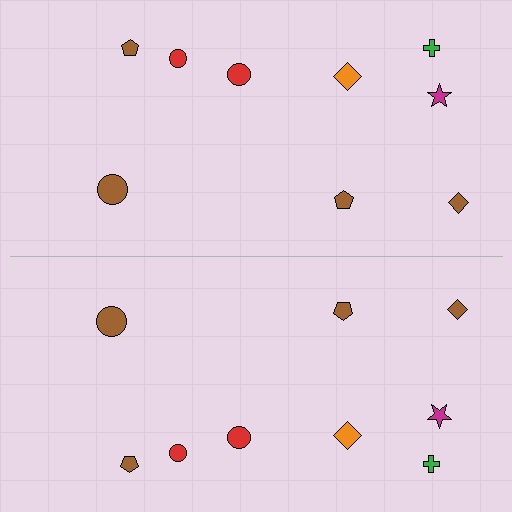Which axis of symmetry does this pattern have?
The pattern has a horizontal axis of symmetry running through the center of the image.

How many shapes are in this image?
There are 18 shapes in this image.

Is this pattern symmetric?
Yes, this pattern has bilateral (reflection) symmetry.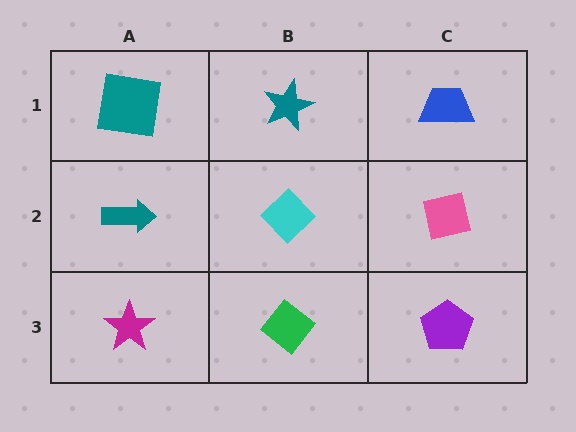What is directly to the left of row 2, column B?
A teal arrow.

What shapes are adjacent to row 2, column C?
A blue trapezoid (row 1, column C), a purple pentagon (row 3, column C), a cyan diamond (row 2, column B).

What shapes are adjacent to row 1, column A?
A teal arrow (row 2, column A), a teal star (row 1, column B).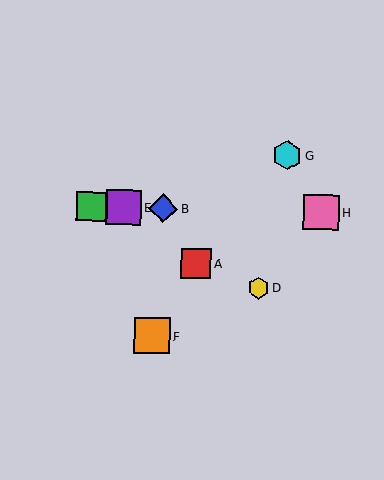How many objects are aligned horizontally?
4 objects (B, C, E, H) are aligned horizontally.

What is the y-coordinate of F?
Object F is at y≈336.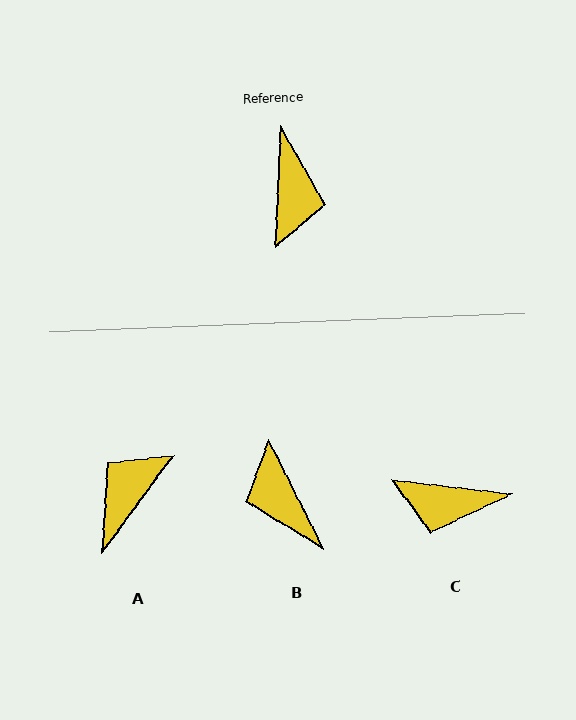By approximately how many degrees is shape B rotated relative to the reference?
Approximately 151 degrees clockwise.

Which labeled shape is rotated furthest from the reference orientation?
B, about 151 degrees away.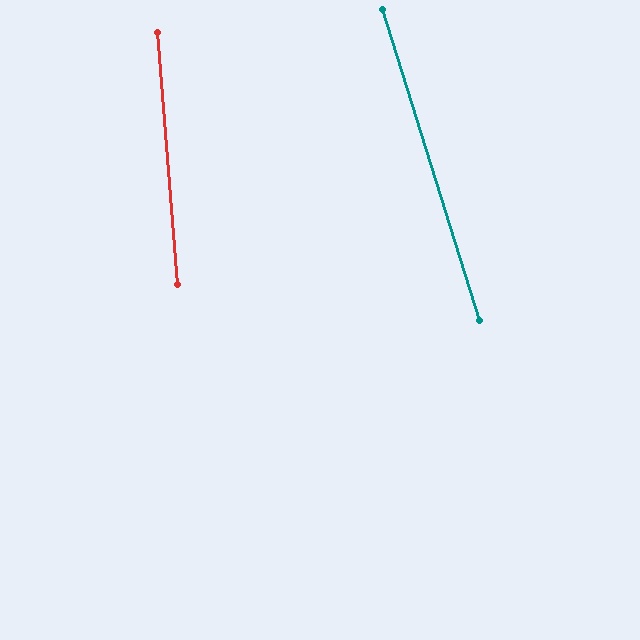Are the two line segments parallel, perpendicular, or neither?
Neither parallel nor perpendicular — they differ by about 13°.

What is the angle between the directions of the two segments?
Approximately 13 degrees.